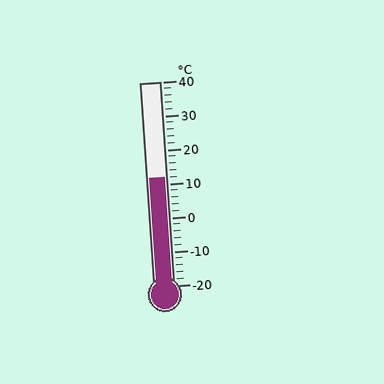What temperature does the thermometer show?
The thermometer shows approximately 12°C.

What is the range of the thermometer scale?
The thermometer scale ranges from -20°C to 40°C.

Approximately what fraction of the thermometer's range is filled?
The thermometer is filled to approximately 55% of its range.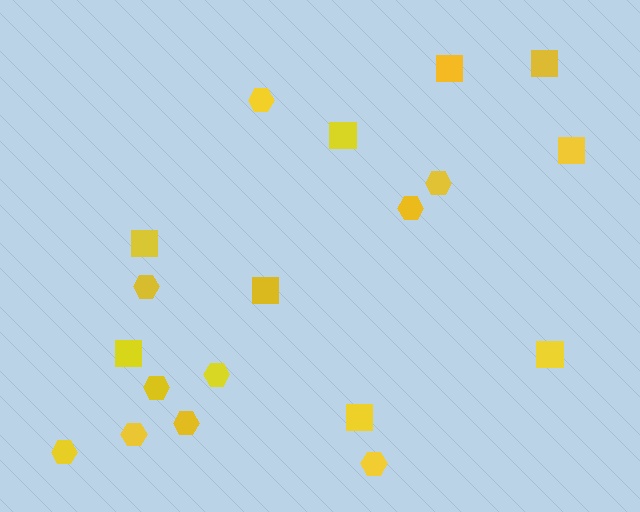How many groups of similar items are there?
There are 2 groups: one group of squares (9) and one group of hexagons (10).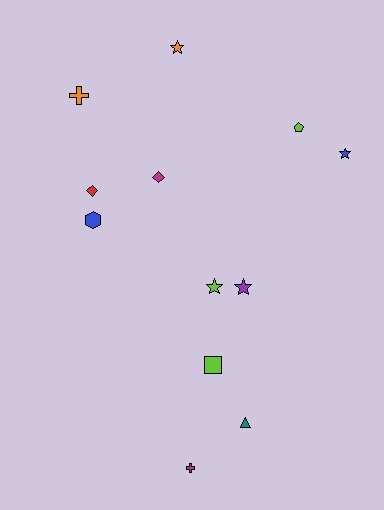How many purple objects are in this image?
There is 1 purple object.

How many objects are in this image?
There are 12 objects.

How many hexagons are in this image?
There is 1 hexagon.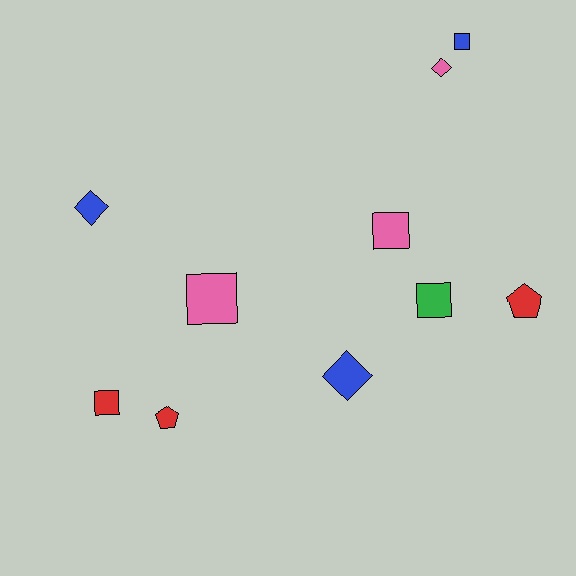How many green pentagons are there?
There are no green pentagons.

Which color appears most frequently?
Blue, with 3 objects.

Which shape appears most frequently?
Square, with 5 objects.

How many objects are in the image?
There are 10 objects.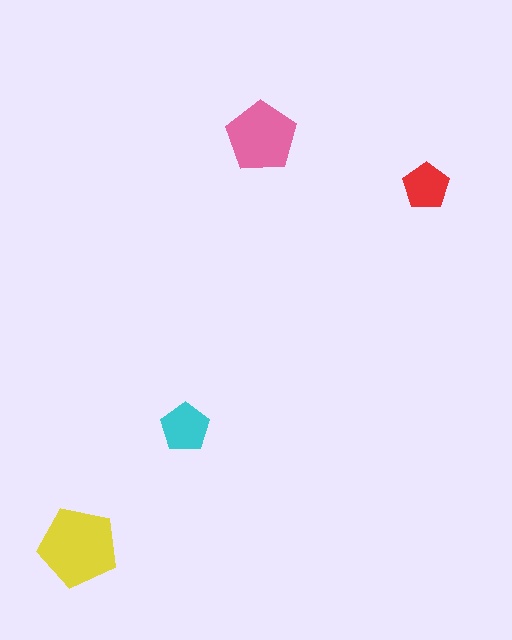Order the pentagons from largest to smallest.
the yellow one, the pink one, the cyan one, the red one.